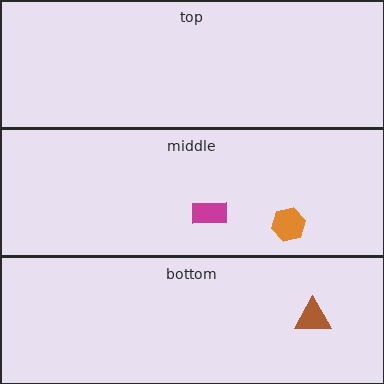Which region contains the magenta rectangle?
The middle region.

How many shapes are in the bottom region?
1.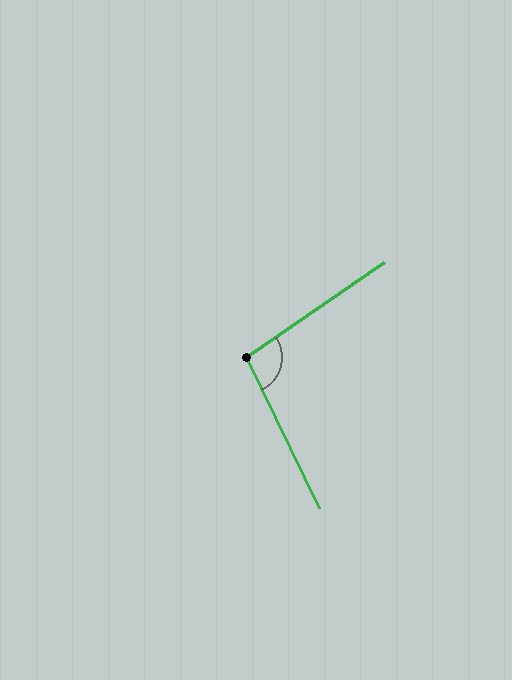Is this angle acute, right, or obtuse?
It is obtuse.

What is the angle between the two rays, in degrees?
Approximately 99 degrees.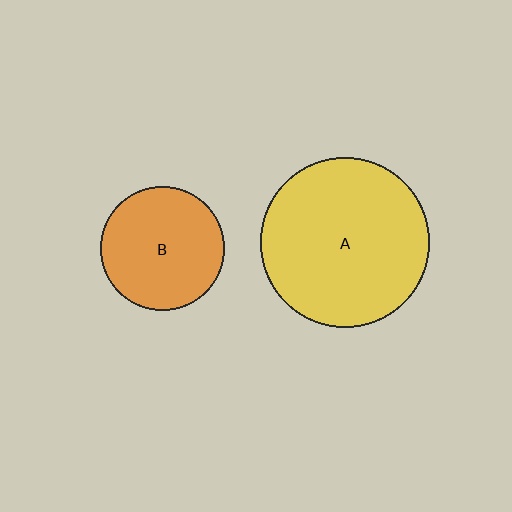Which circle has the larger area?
Circle A (yellow).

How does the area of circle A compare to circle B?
Approximately 1.9 times.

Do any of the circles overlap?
No, none of the circles overlap.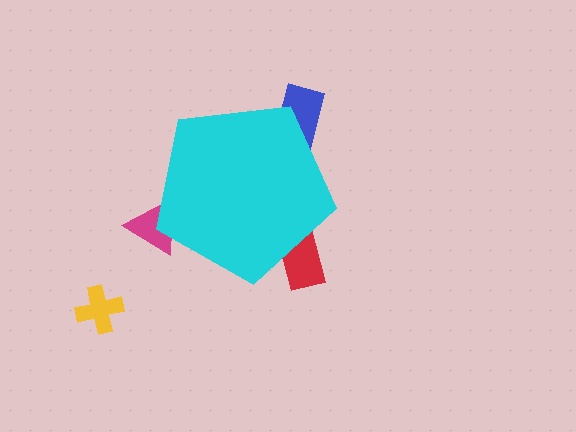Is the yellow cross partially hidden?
No, the yellow cross is fully visible.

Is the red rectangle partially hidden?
Yes, the red rectangle is partially hidden behind the cyan pentagon.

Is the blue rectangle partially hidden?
Yes, the blue rectangle is partially hidden behind the cyan pentagon.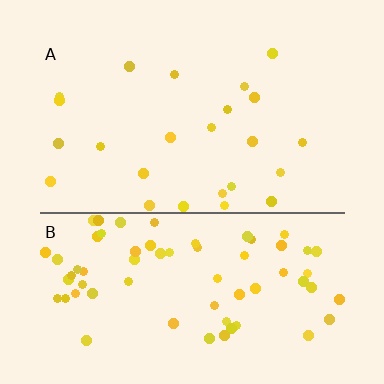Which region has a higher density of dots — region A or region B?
B (the bottom).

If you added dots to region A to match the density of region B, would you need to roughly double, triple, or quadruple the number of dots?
Approximately triple.